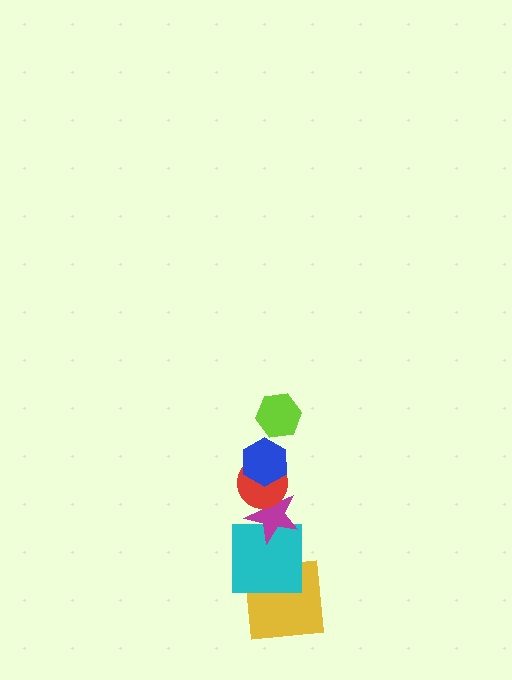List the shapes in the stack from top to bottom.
From top to bottom: the lime hexagon, the blue hexagon, the red circle, the magenta star, the cyan square, the yellow square.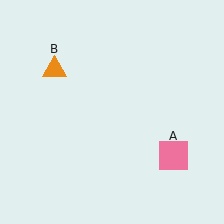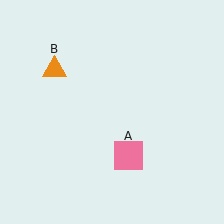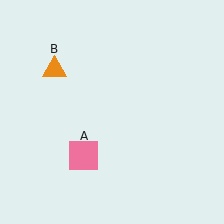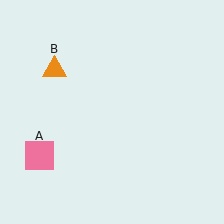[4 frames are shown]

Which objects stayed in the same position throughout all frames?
Orange triangle (object B) remained stationary.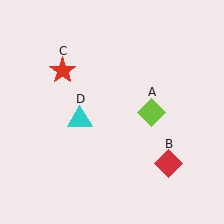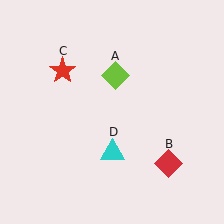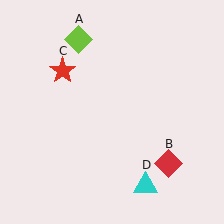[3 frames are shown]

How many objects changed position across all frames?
2 objects changed position: lime diamond (object A), cyan triangle (object D).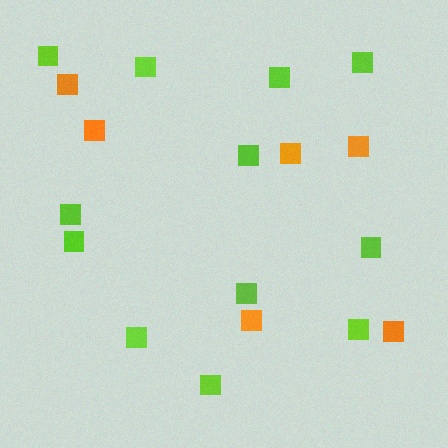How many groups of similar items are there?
There are 2 groups: one group of lime squares (12) and one group of orange squares (6).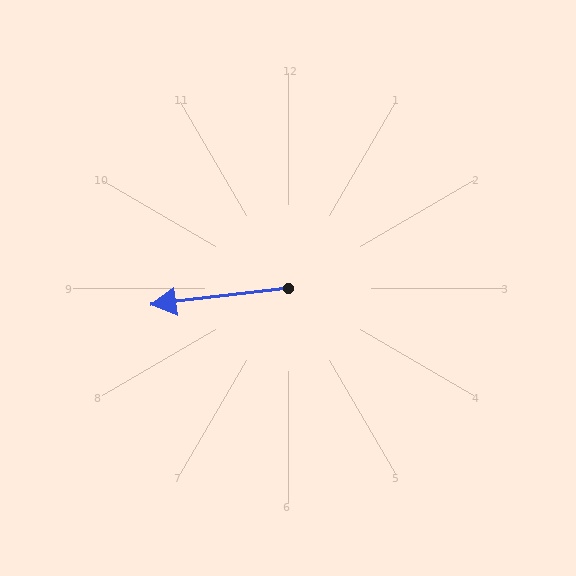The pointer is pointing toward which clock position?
Roughly 9 o'clock.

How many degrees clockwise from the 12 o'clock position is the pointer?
Approximately 263 degrees.